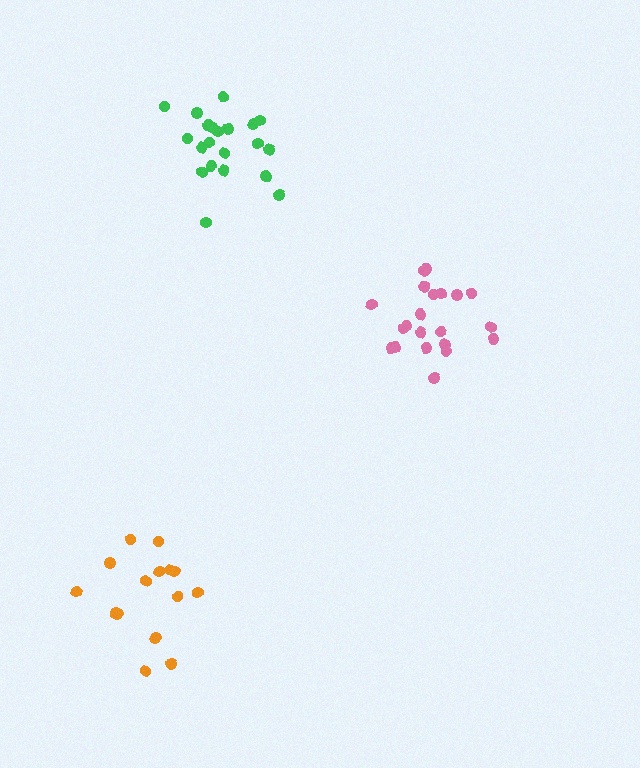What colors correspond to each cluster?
The clusters are colored: green, orange, pink.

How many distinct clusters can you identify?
There are 3 distinct clusters.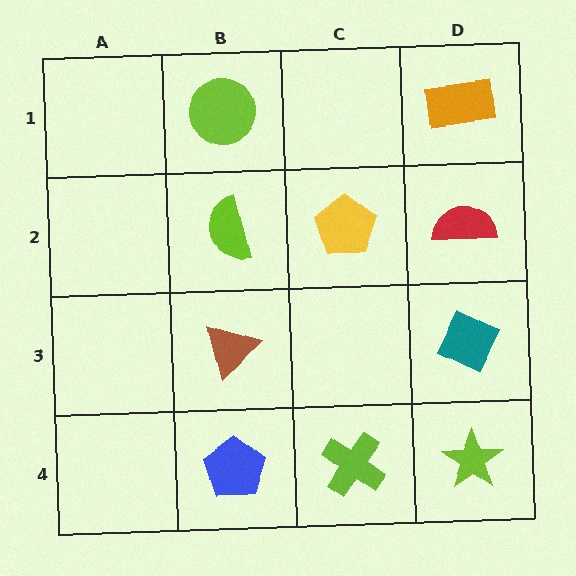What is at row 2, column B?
A lime semicircle.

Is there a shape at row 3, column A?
No, that cell is empty.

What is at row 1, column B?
A lime circle.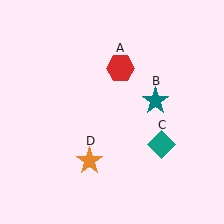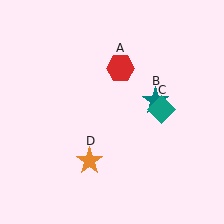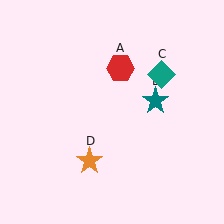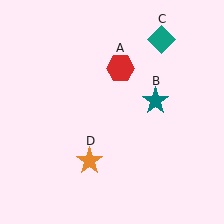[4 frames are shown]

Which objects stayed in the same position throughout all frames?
Red hexagon (object A) and teal star (object B) and orange star (object D) remained stationary.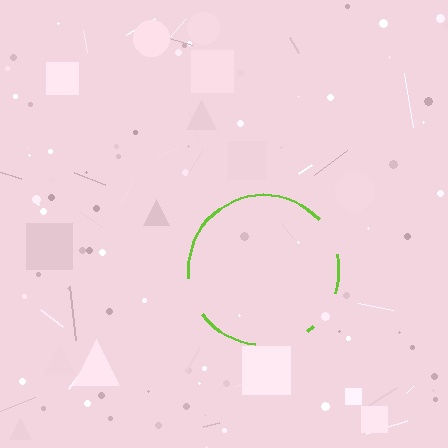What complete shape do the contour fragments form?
The contour fragments form a circle.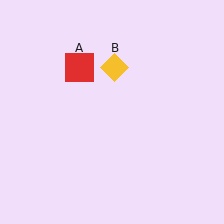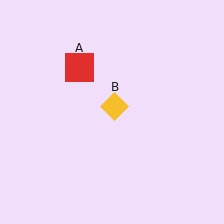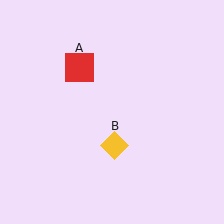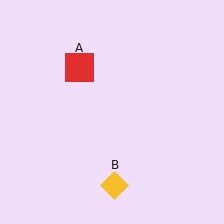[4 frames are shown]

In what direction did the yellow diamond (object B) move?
The yellow diamond (object B) moved down.